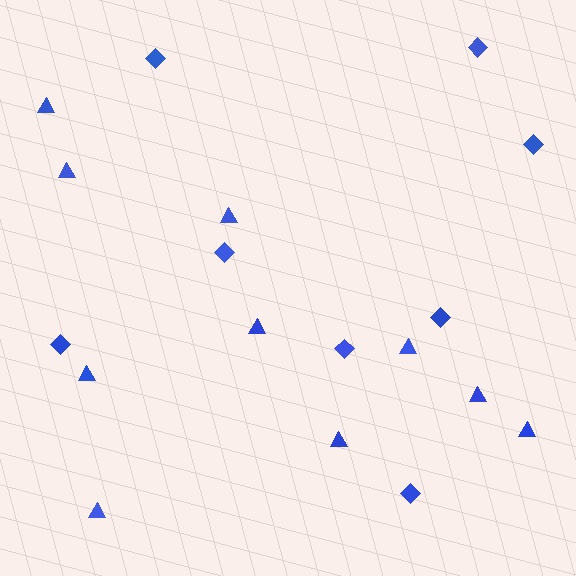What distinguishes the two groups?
There are 2 groups: one group of diamonds (8) and one group of triangles (10).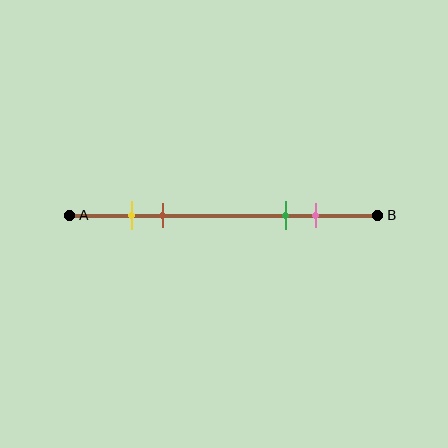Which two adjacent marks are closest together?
The yellow and brown marks are the closest adjacent pair.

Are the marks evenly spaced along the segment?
No, the marks are not evenly spaced.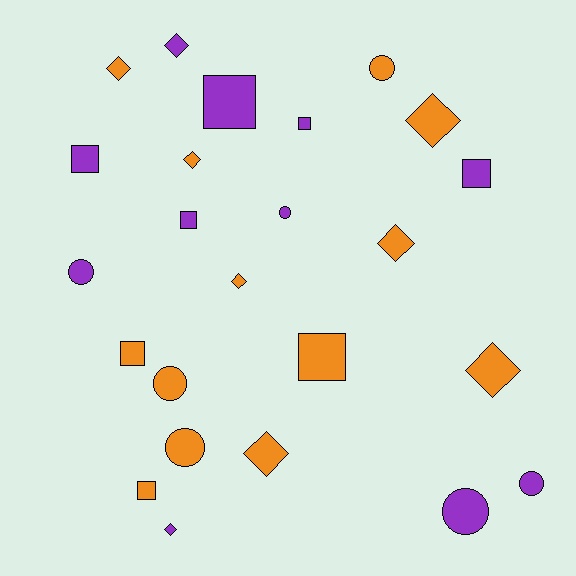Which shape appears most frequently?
Diamond, with 9 objects.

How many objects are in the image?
There are 24 objects.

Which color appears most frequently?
Orange, with 13 objects.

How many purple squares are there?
There are 5 purple squares.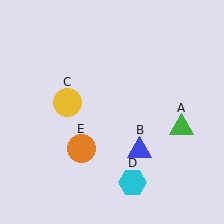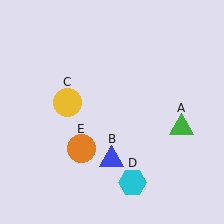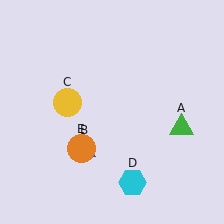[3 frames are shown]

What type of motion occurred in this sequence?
The blue triangle (object B) rotated clockwise around the center of the scene.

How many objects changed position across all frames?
1 object changed position: blue triangle (object B).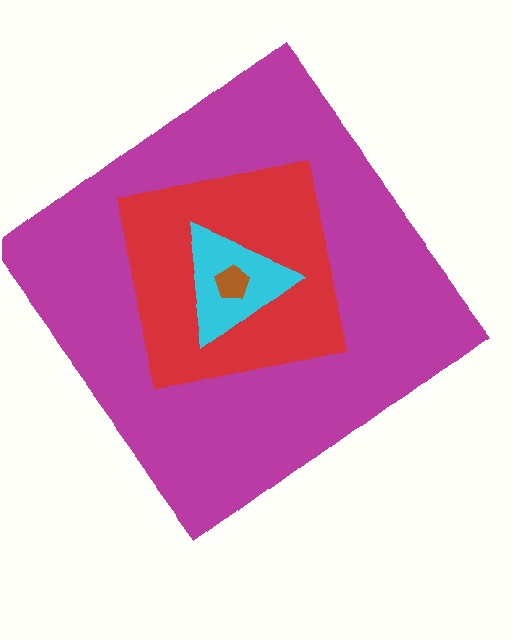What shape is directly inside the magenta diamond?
The red square.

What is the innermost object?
The brown pentagon.